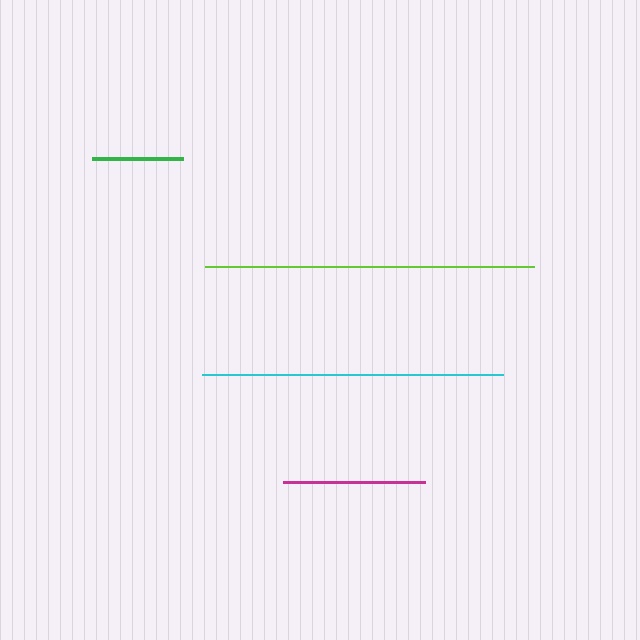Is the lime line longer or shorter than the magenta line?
The lime line is longer than the magenta line.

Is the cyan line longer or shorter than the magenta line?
The cyan line is longer than the magenta line.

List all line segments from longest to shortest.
From longest to shortest: lime, cyan, magenta, green.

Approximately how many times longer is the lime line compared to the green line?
The lime line is approximately 3.6 times the length of the green line.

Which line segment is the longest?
The lime line is the longest at approximately 330 pixels.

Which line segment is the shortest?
The green line is the shortest at approximately 90 pixels.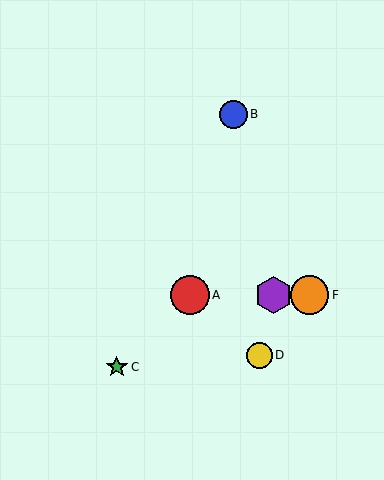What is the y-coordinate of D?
Object D is at y≈355.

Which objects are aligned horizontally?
Objects A, E, F are aligned horizontally.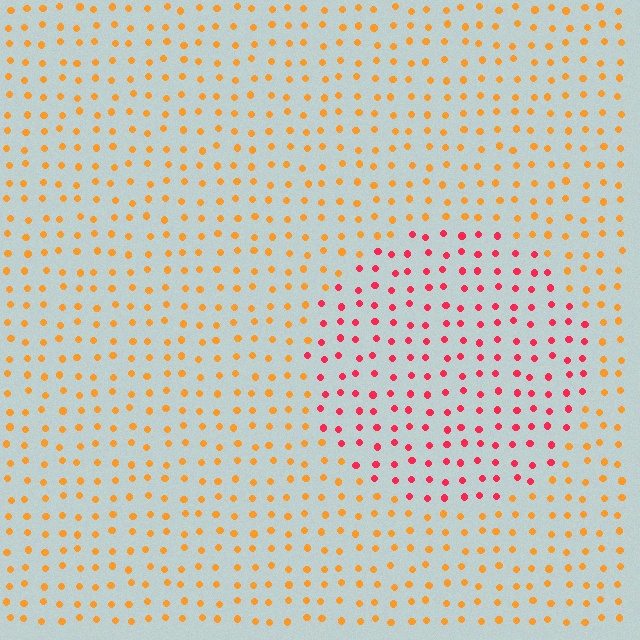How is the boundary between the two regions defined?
The boundary is defined purely by a slight shift in hue (about 45 degrees). Spacing, size, and orientation are identical on both sides.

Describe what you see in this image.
The image is filled with small orange elements in a uniform arrangement. A circle-shaped region is visible where the elements are tinted to a slightly different hue, forming a subtle color boundary.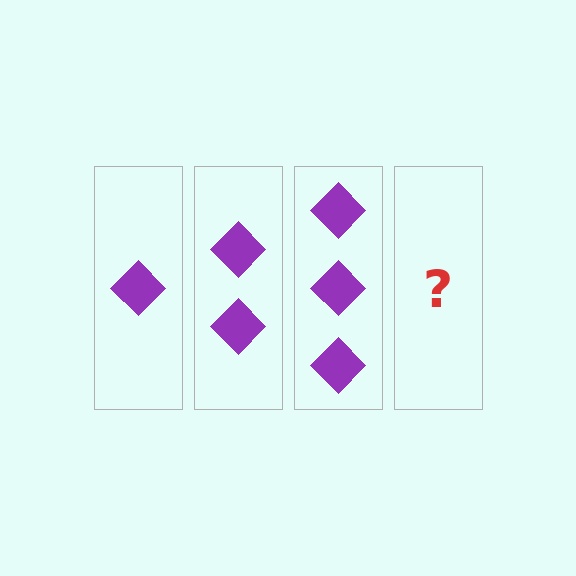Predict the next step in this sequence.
The next step is 4 diamonds.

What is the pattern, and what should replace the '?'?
The pattern is that each step adds one more diamond. The '?' should be 4 diamonds.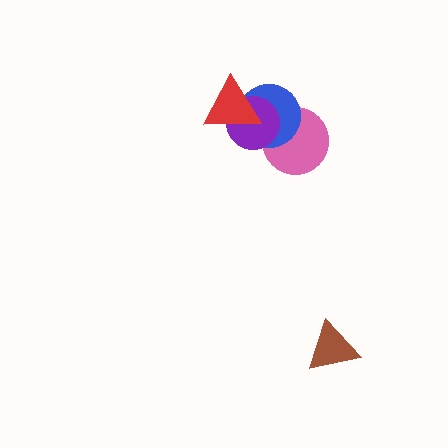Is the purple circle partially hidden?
Yes, it is partially covered by another shape.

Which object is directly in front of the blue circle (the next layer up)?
The purple circle is directly in front of the blue circle.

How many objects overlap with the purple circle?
3 objects overlap with the purple circle.